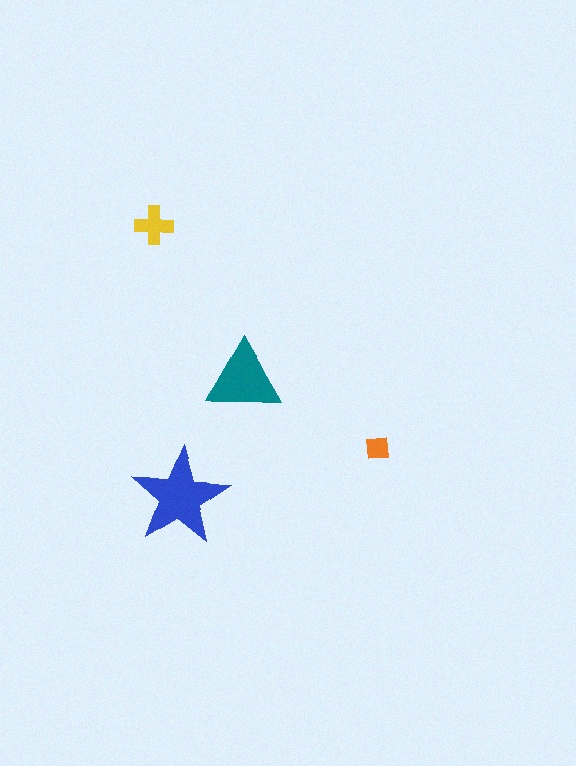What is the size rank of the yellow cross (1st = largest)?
3rd.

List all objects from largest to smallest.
The blue star, the teal triangle, the yellow cross, the orange square.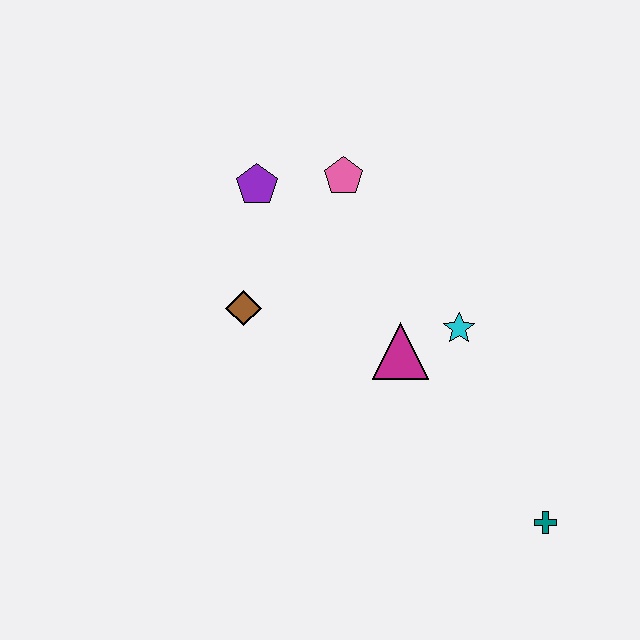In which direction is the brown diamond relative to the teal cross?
The brown diamond is to the left of the teal cross.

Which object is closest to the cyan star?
The magenta triangle is closest to the cyan star.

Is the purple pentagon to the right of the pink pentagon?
No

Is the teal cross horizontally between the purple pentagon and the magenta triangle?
No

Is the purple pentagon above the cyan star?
Yes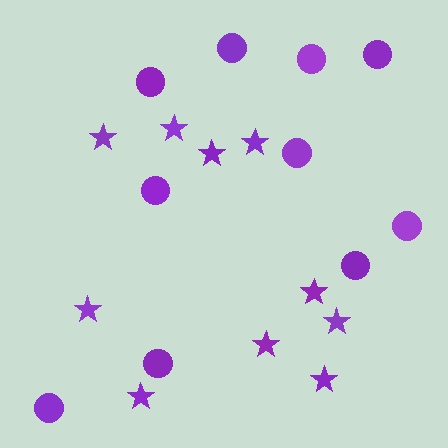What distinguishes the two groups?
There are 2 groups: one group of stars (10) and one group of circles (10).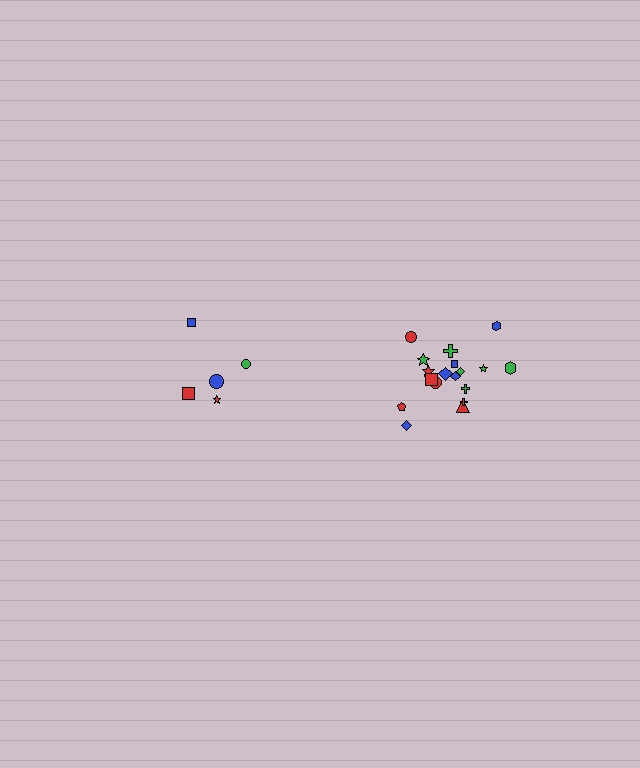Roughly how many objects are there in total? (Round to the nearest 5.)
Roughly 25 objects in total.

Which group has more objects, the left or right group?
The right group.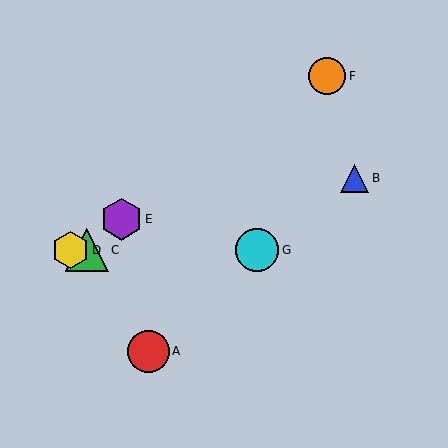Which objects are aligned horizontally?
Objects C, D, G are aligned horizontally.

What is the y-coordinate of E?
Object E is at y≈219.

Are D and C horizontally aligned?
Yes, both are at y≈250.